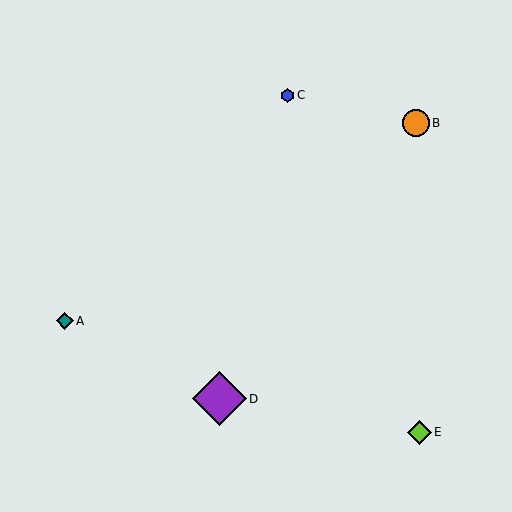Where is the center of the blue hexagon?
The center of the blue hexagon is at (288, 95).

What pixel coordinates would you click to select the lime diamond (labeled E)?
Click at (419, 432) to select the lime diamond E.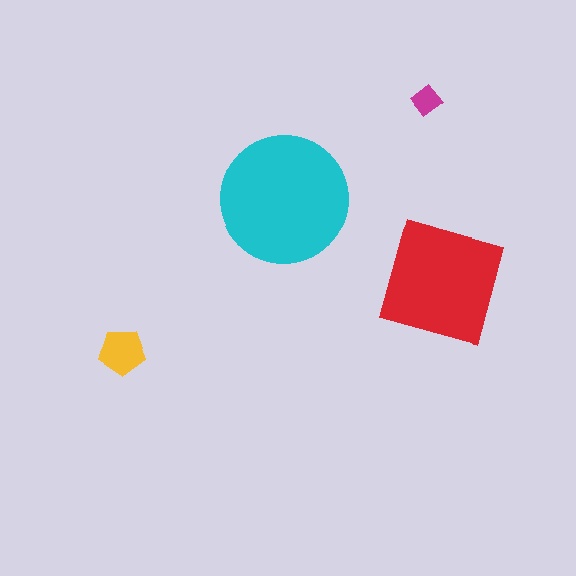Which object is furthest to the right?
The red square is rightmost.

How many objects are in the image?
There are 4 objects in the image.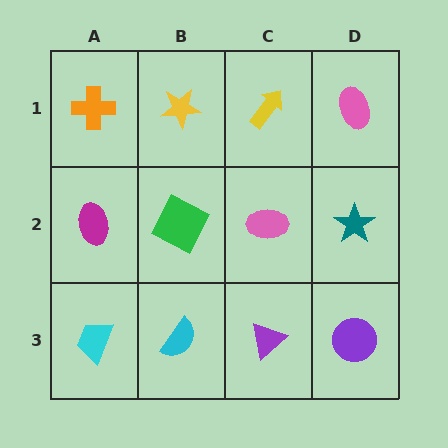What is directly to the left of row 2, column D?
A pink ellipse.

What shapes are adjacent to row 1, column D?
A teal star (row 2, column D), a yellow arrow (row 1, column C).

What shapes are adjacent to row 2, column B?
A yellow star (row 1, column B), a cyan semicircle (row 3, column B), a magenta ellipse (row 2, column A), a pink ellipse (row 2, column C).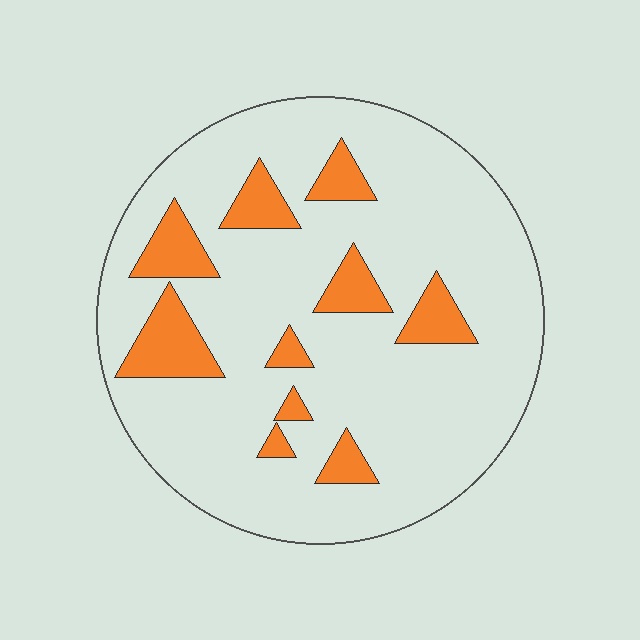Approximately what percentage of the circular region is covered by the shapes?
Approximately 15%.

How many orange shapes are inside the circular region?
10.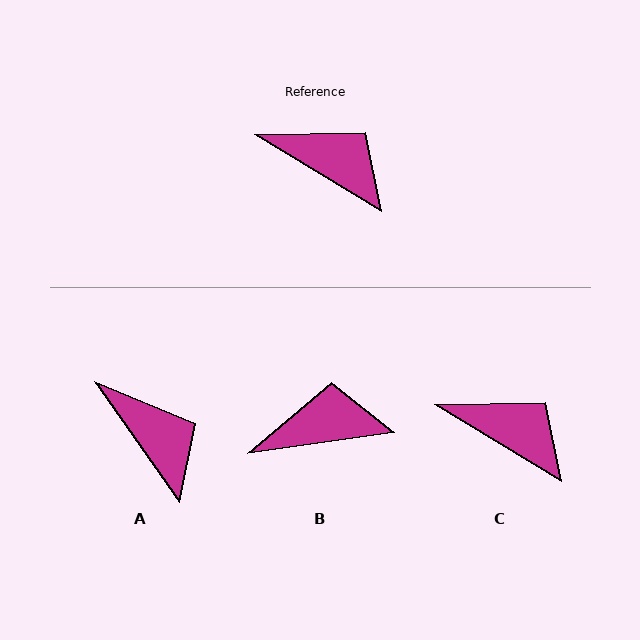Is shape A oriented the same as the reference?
No, it is off by about 24 degrees.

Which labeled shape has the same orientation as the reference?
C.